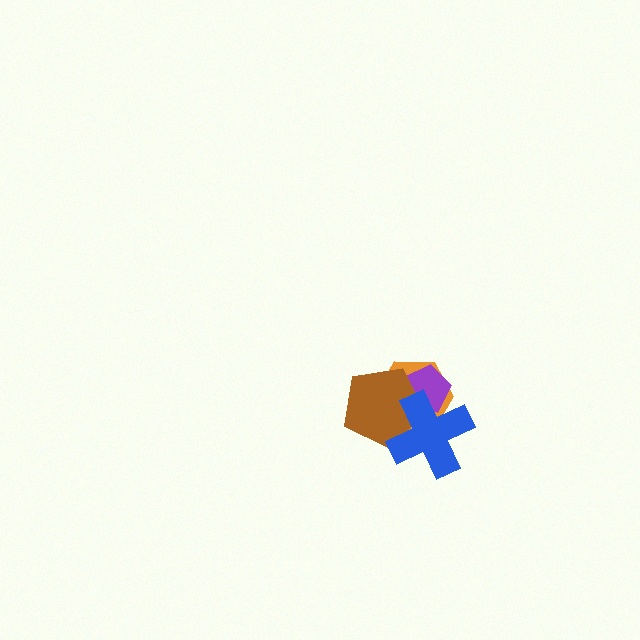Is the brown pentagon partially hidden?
Yes, it is partially covered by another shape.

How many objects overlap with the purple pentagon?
3 objects overlap with the purple pentagon.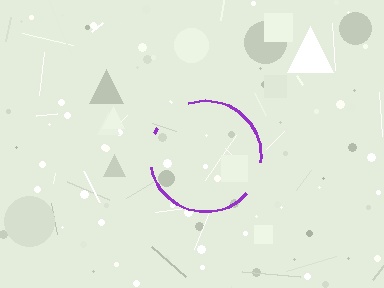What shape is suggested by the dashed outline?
The dashed outline suggests a circle.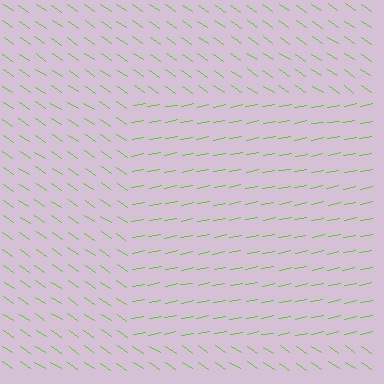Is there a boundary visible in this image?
Yes, there is a texture boundary formed by a change in line orientation.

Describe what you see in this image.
The image is filled with small lime line segments. A rectangle region in the image has lines oriented differently from the surrounding lines, creating a visible texture boundary.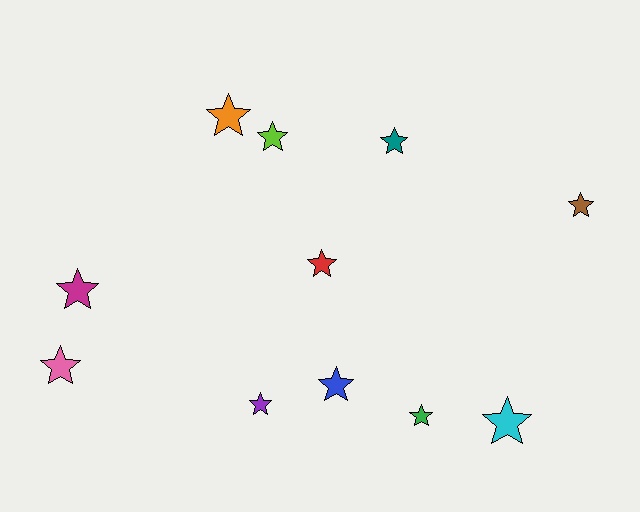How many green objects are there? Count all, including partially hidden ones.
There is 1 green object.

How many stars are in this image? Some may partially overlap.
There are 11 stars.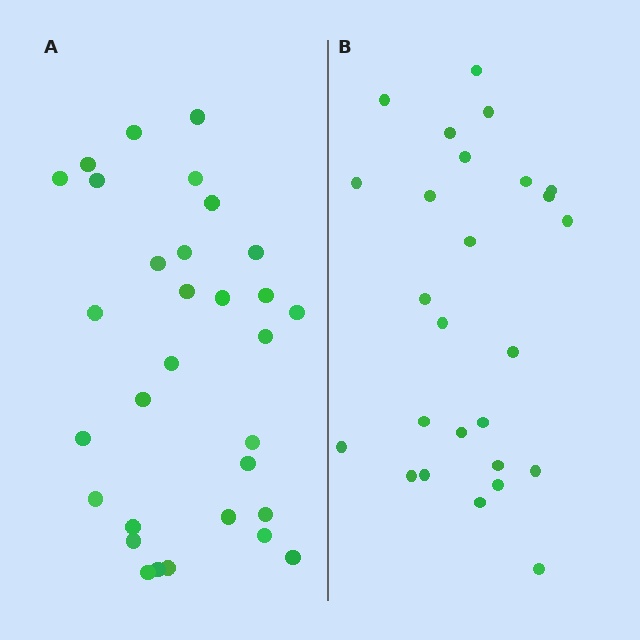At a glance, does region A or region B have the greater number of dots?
Region A (the left region) has more dots.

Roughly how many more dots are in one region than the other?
Region A has about 5 more dots than region B.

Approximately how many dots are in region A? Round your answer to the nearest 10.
About 30 dots. (The exact count is 31, which rounds to 30.)